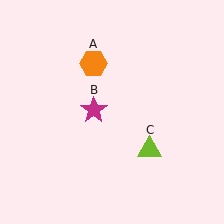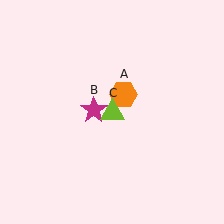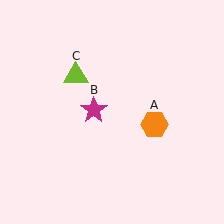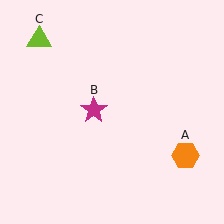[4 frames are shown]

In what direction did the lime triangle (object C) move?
The lime triangle (object C) moved up and to the left.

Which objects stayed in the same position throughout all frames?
Magenta star (object B) remained stationary.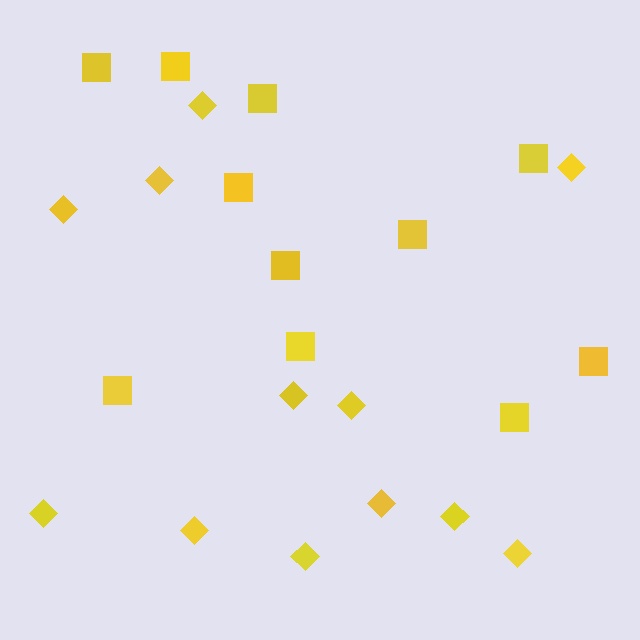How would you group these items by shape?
There are 2 groups: one group of squares (11) and one group of diamonds (12).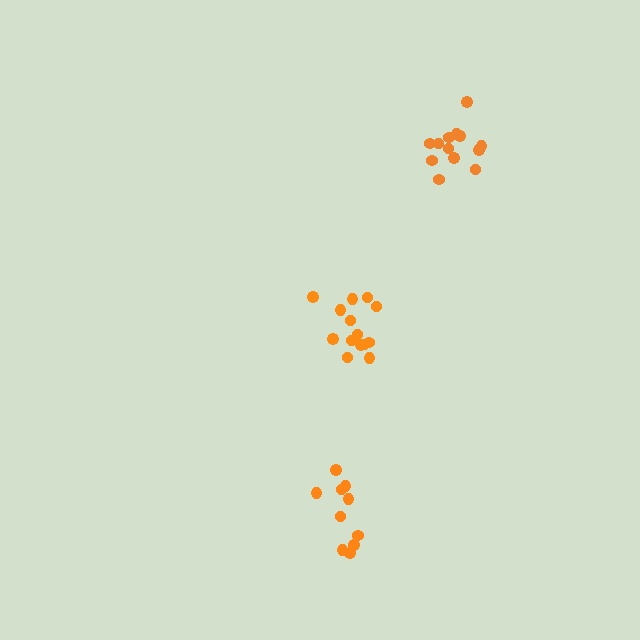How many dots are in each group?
Group 1: 14 dots, Group 2: 10 dots, Group 3: 13 dots (37 total).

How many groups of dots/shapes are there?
There are 3 groups.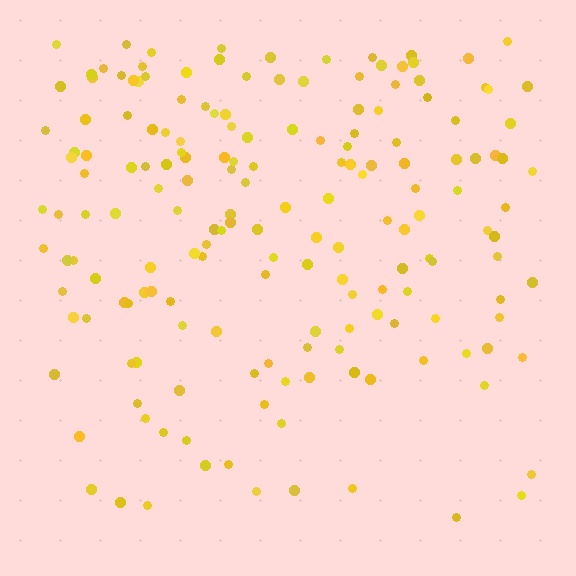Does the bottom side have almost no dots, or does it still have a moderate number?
Still a moderate number, just noticeably fewer than the top.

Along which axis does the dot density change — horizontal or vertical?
Vertical.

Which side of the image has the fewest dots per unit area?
The bottom.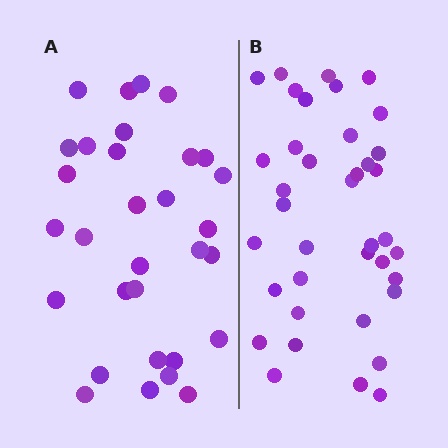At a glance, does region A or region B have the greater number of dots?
Region B (the right region) has more dots.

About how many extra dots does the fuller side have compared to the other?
Region B has roughly 8 or so more dots than region A.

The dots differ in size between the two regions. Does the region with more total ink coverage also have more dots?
No. Region A has more total ink coverage because its dots are larger, but region B actually contains more individual dots. Total area can be misleading — the number of items is what matters here.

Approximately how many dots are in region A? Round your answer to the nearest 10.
About 30 dots. (The exact count is 31, which rounds to 30.)